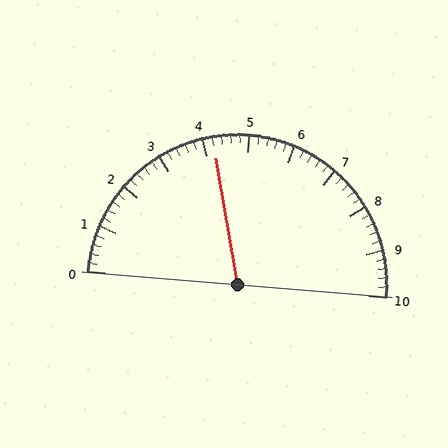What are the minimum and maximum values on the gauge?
The gauge ranges from 0 to 10.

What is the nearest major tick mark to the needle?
The nearest major tick mark is 4.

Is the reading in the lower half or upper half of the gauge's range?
The reading is in the lower half of the range (0 to 10).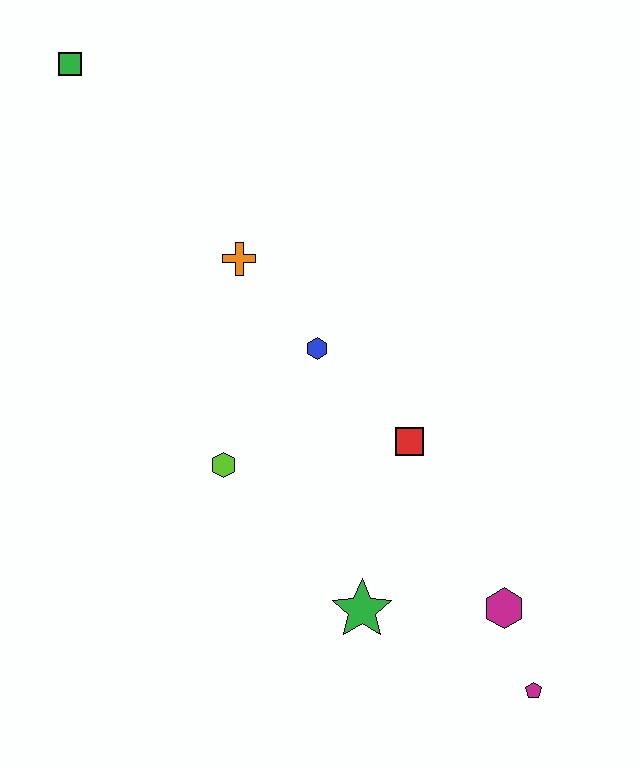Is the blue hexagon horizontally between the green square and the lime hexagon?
No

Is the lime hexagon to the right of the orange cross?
No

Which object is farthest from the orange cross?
The magenta pentagon is farthest from the orange cross.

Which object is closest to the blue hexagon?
The orange cross is closest to the blue hexagon.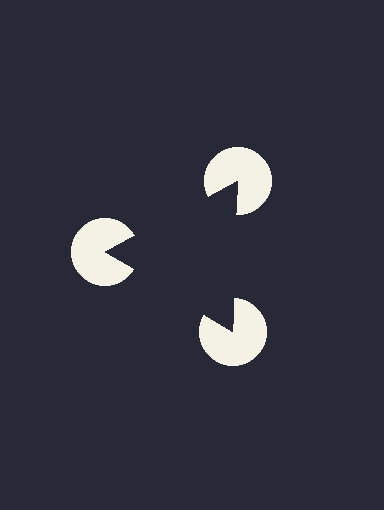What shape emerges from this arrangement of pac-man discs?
An illusory triangle — its edges are inferred from the aligned wedge cuts in the pac-man discs, not physically drawn.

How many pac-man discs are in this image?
There are 3 — one at each vertex of the illusory triangle.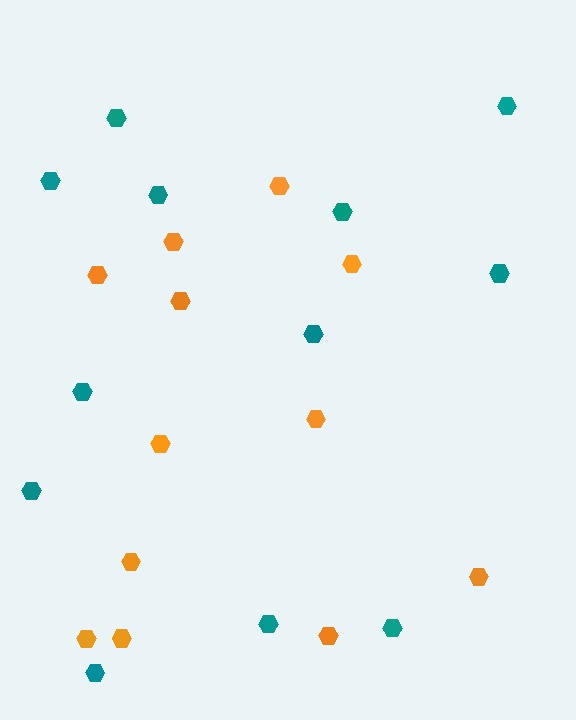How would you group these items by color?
There are 2 groups: one group of orange hexagons (12) and one group of teal hexagons (12).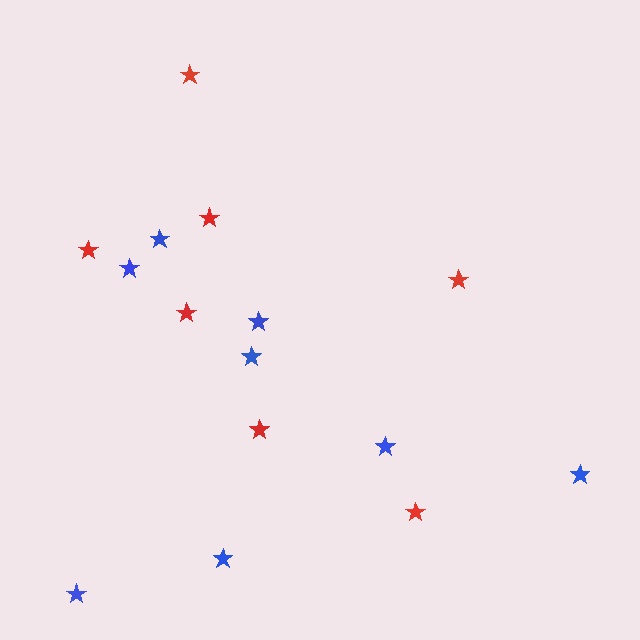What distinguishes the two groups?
There are 2 groups: one group of blue stars (8) and one group of red stars (7).